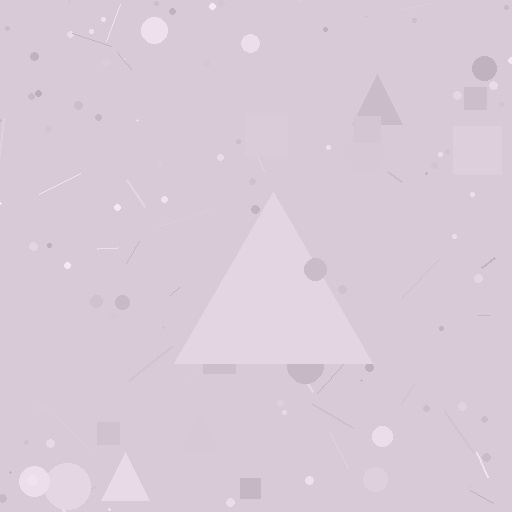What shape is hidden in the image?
A triangle is hidden in the image.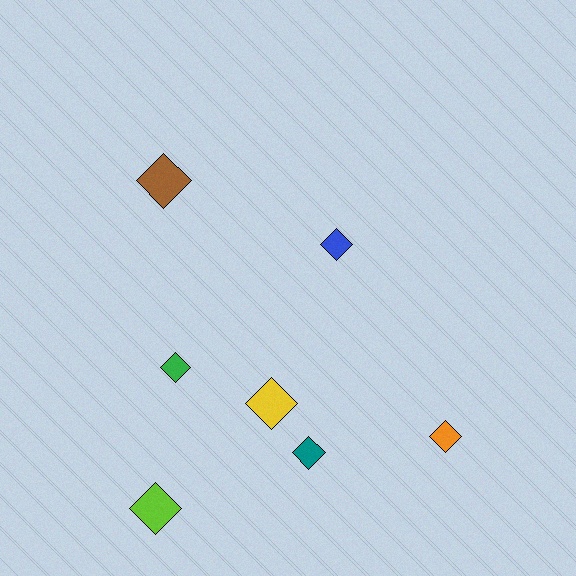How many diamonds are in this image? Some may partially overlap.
There are 7 diamonds.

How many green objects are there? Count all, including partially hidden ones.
There is 1 green object.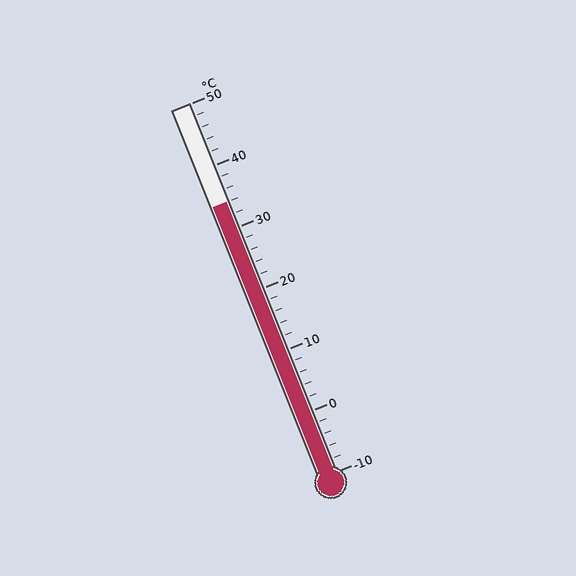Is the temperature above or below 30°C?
The temperature is above 30°C.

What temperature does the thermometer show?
The thermometer shows approximately 34°C.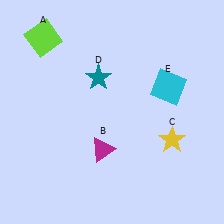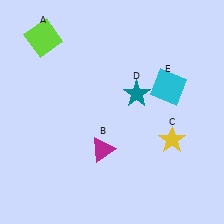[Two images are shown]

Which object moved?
The teal star (D) moved right.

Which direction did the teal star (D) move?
The teal star (D) moved right.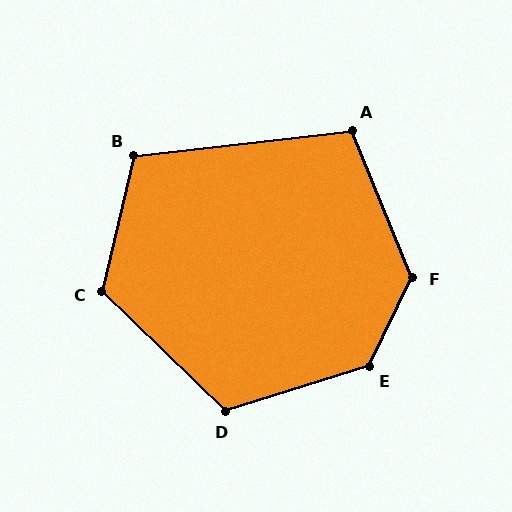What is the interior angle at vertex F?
Approximately 131 degrees (obtuse).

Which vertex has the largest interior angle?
E, at approximately 133 degrees.